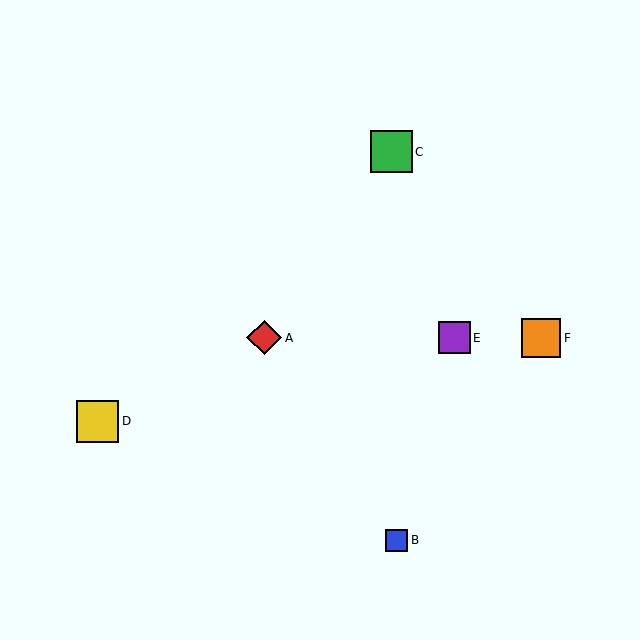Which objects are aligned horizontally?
Objects A, E, F are aligned horizontally.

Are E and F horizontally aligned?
Yes, both are at y≈338.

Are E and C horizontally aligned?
No, E is at y≈338 and C is at y≈152.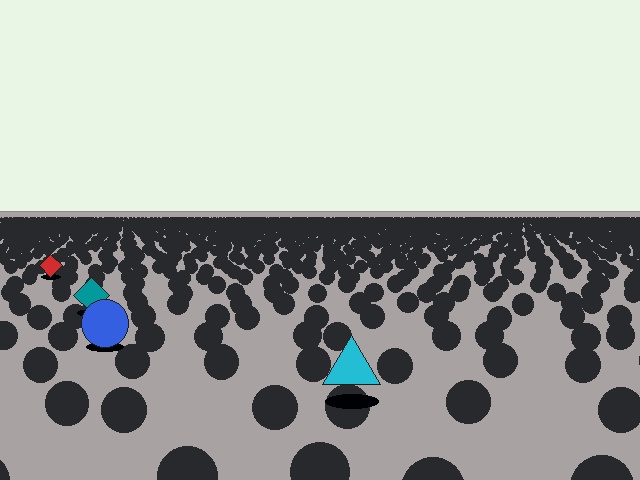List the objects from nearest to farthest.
From nearest to farthest: the cyan triangle, the blue circle, the teal diamond, the red diamond.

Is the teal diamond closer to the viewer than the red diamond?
Yes. The teal diamond is closer — you can tell from the texture gradient: the ground texture is coarser near it.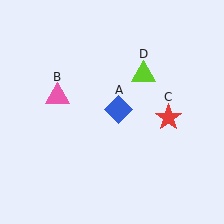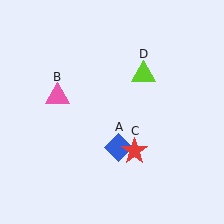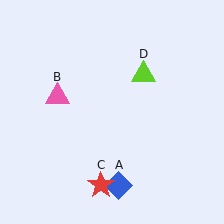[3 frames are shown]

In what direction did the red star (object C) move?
The red star (object C) moved down and to the left.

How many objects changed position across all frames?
2 objects changed position: blue diamond (object A), red star (object C).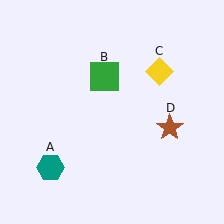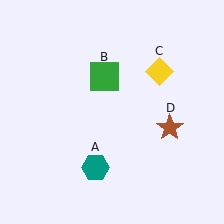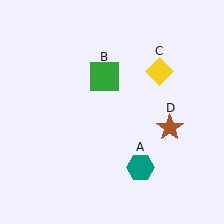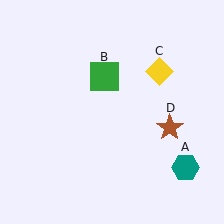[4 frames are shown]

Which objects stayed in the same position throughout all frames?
Green square (object B) and yellow diamond (object C) and brown star (object D) remained stationary.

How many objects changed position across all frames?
1 object changed position: teal hexagon (object A).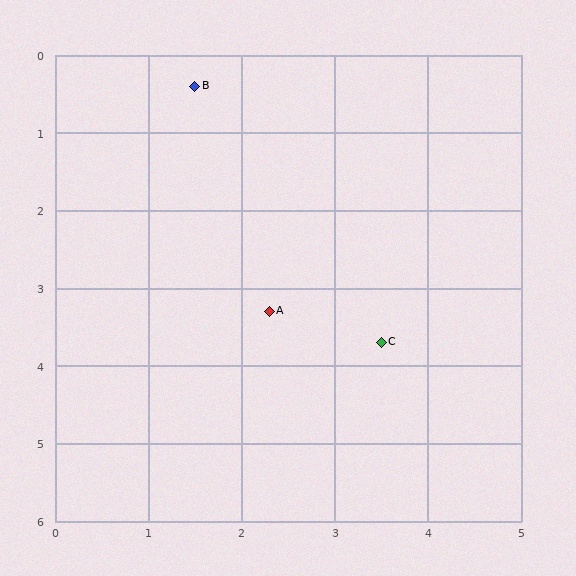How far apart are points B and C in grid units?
Points B and C are about 3.9 grid units apart.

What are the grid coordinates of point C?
Point C is at approximately (3.5, 3.7).